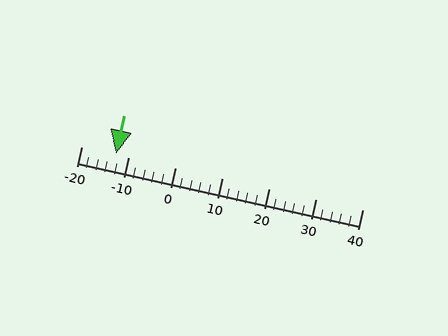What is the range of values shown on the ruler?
The ruler shows values from -20 to 40.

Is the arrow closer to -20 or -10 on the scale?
The arrow is closer to -10.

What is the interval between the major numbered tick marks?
The major tick marks are spaced 10 units apart.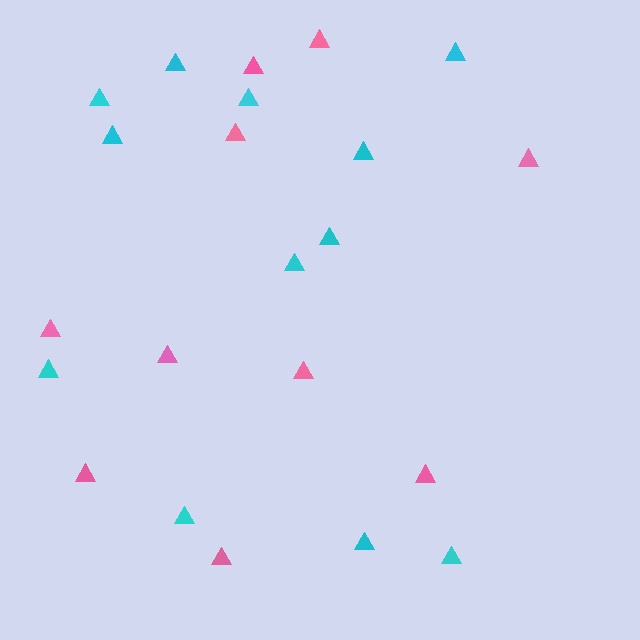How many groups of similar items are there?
There are 2 groups: one group of cyan triangles (12) and one group of pink triangles (10).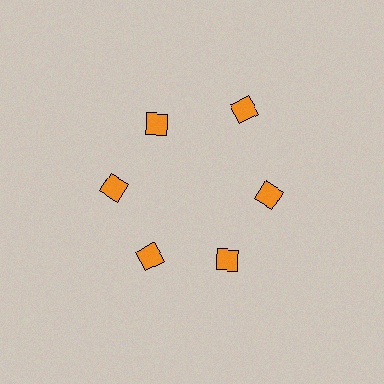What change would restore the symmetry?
The symmetry would be restored by moving it inward, back onto the ring so that all 6 diamonds sit at equal angles and equal distance from the center.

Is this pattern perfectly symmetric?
No. The 6 orange diamonds are arranged in a ring, but one element near the 1 o'clock position is pushed outward from the center, breaking the 6-fold rotational symmetry.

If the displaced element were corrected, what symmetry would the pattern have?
It would have 6-fold rotational symmetry — the pattern would map onto itself every 60 degrees.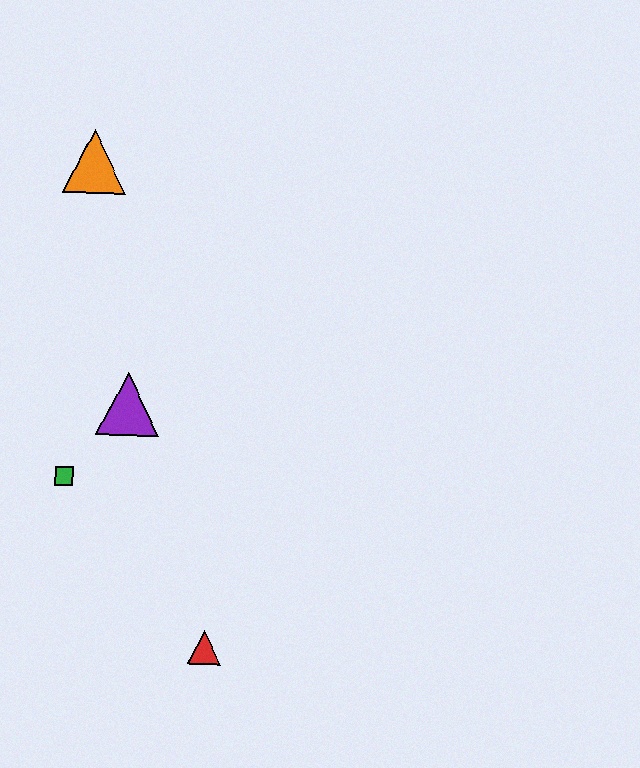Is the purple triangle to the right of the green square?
Yes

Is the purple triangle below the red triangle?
No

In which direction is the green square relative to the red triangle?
The green square is above the red triangle.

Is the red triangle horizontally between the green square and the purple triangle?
No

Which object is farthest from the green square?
The orange triangle is farthest from the green square.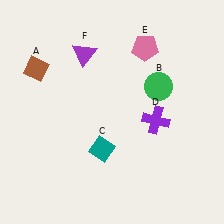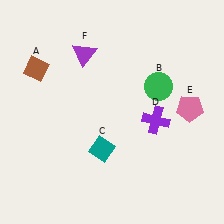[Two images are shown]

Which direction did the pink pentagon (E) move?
The pink pentagon (E) moved down.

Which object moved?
The pink pentagon (E) moved down.